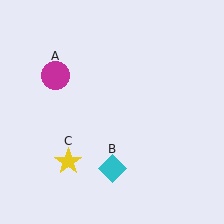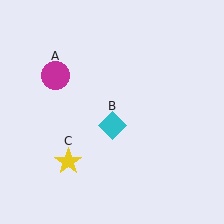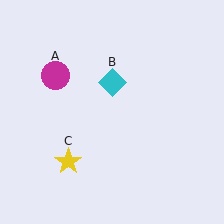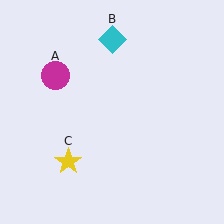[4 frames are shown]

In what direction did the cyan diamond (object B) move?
The cyan diamond (object B) moved up.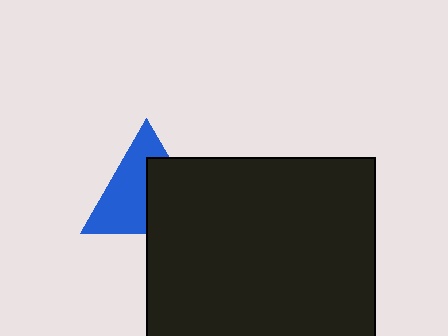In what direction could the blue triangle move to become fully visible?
The blue triangle could move toward the upper-left. That would shift it out from behind the black square entirely.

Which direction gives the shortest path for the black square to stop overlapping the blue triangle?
Moving toward the lower-right gives the shortest separation.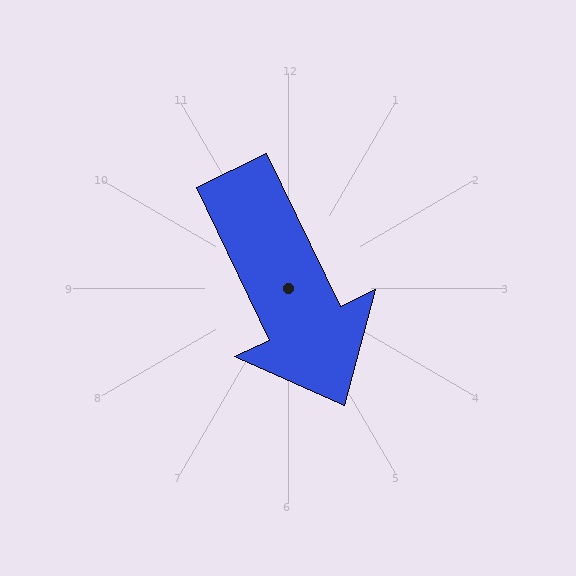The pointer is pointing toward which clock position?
Roughly 5 o'clock.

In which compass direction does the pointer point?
Southeast.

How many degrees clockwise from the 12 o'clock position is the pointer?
Approximately 154 degrees.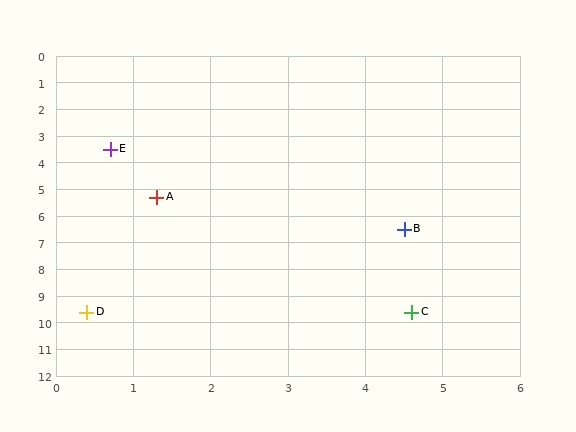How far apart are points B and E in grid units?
Points B and E are about 4.8 grid units apart.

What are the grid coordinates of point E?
Point E is at approximately (0.7, 3.5).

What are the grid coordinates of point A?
Point A is at approximately (1.3, 5.3).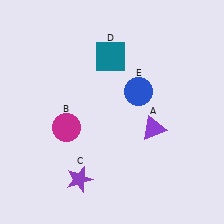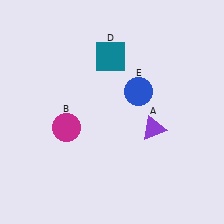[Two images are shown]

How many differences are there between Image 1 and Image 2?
There is 1 difference between the two images.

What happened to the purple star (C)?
The purple star (C) was removed in Image 2. It was in the bottom-left area of Image 1.